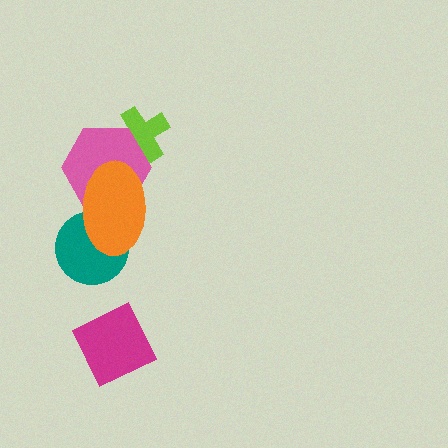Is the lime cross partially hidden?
Yes, it is partially covered by another shape.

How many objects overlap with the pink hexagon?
2 objects overlap with the pink hexagon.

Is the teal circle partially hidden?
Yes, it is partially covered by another shape.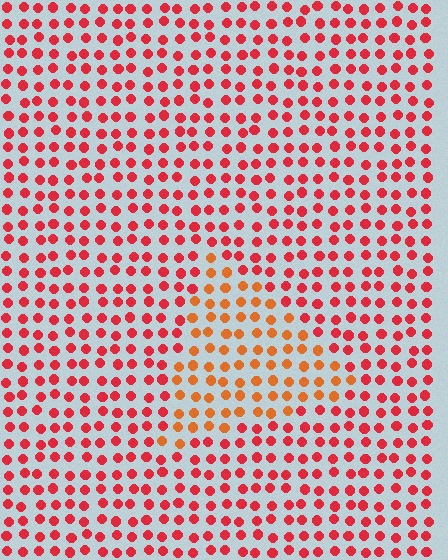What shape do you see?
I see a triangle.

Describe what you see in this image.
The image is filled with small red elements in a uniform arrangement. A triangle-shaped region is visible where the elements are tinted to a slightly different hue, forming a subtle color boundary.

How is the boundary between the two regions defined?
The boundary is defined purely by a slight shift in hue (about 30 degrees). Spacing, size, and orientation are identical on both sides.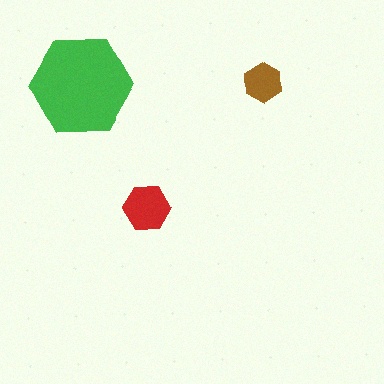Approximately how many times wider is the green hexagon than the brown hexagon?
About 2.5 times wider.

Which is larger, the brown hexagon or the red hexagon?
The red one.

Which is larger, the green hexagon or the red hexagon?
The green one.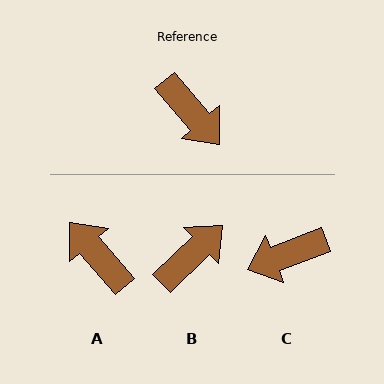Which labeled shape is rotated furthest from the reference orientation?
A, about 180 degrees away.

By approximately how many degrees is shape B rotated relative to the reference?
Approximately 93 degrees counter-clockwise.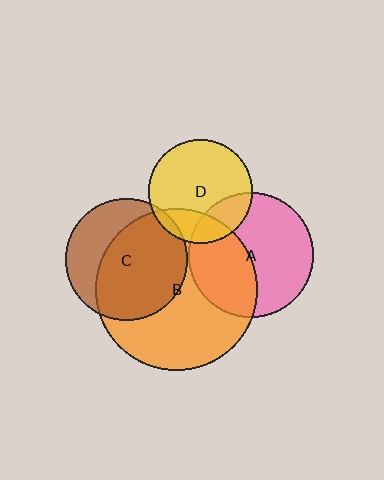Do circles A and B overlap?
Yes.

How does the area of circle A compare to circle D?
Approximately 1.5 times.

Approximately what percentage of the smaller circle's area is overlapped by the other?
Approximately 40%.